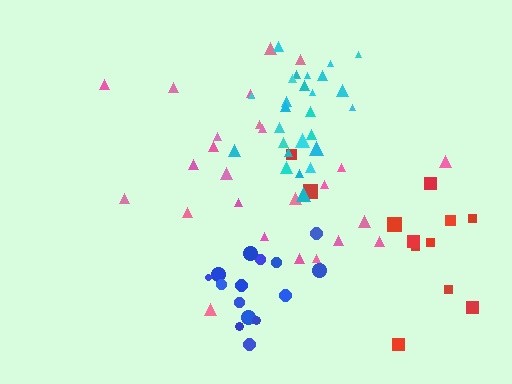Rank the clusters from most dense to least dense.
cyan, blue, pink, red.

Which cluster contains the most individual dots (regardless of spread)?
Cyan (26).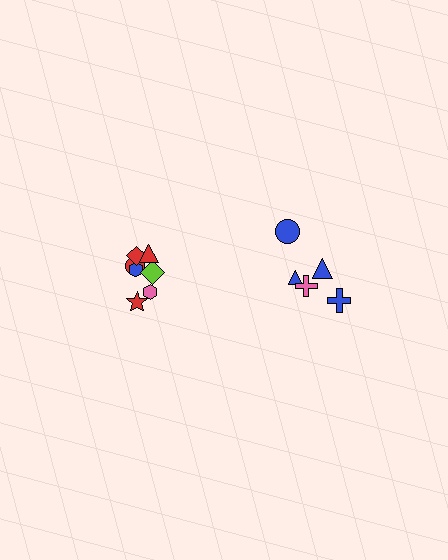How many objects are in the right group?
There are 5 objects.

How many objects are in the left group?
There are 7 objects.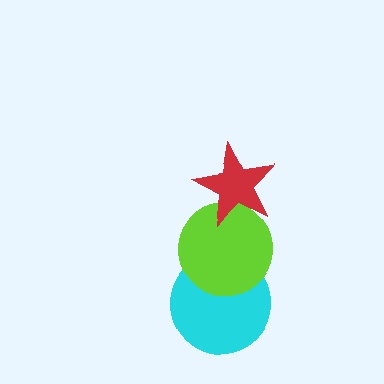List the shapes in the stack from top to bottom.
From top to bottom: the red star, the lime circle, the cyan circle.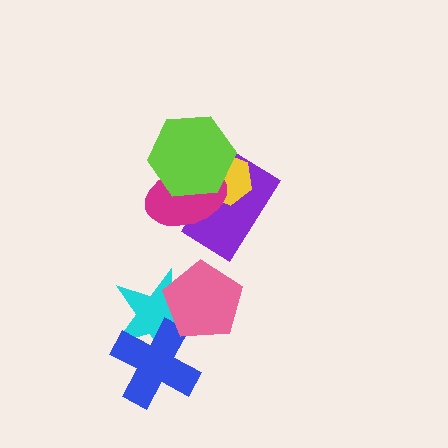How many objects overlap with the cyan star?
2 objects overlap with the cyan star.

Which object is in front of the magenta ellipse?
The lime hexagon is in front of the magenta ellipse.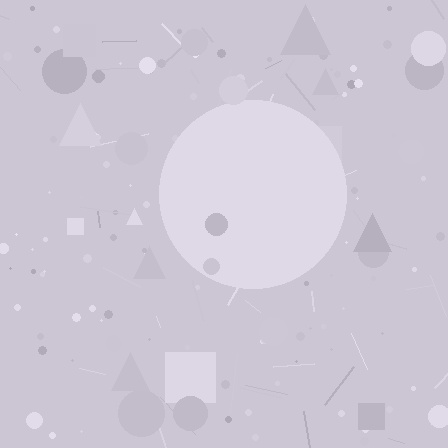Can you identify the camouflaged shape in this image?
The camouflaged shape is a circle.